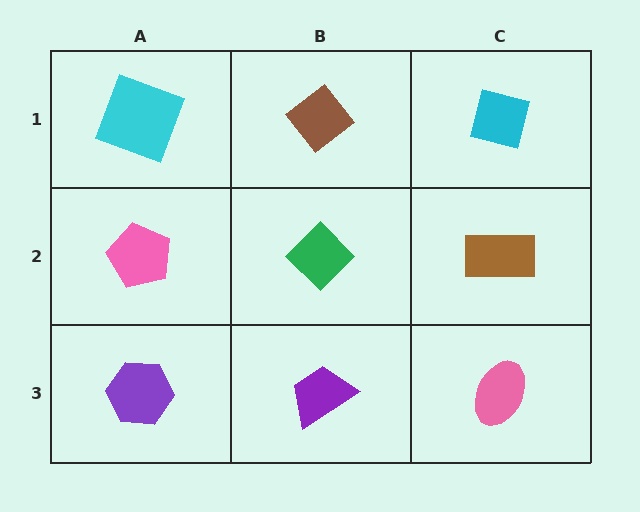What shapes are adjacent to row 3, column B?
A green diamond (row 2, column B), a purple hexagon (row 3, column A), a pink ellipse (row 3, column C).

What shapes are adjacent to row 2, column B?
A brown diamond (row 1, column B), a purple trapezoid (row 3, column B), a pink pentagon (row 2, column A), a brown rectangle (row 2, column C).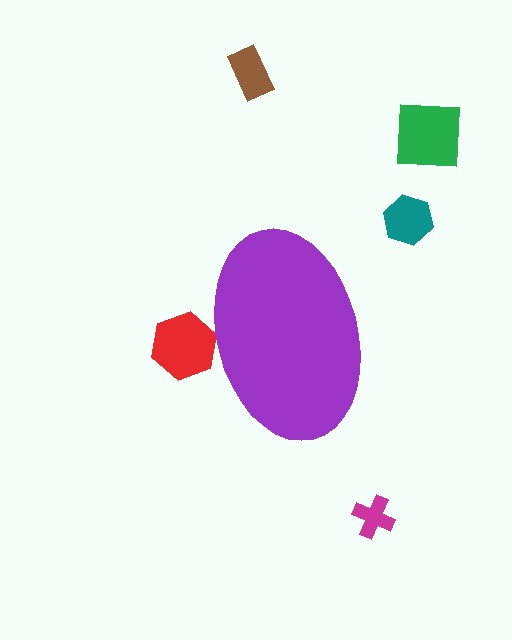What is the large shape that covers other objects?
A purple ellipse.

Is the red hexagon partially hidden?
Yes, the red hexagon is partially hidden behind the purple ellipse.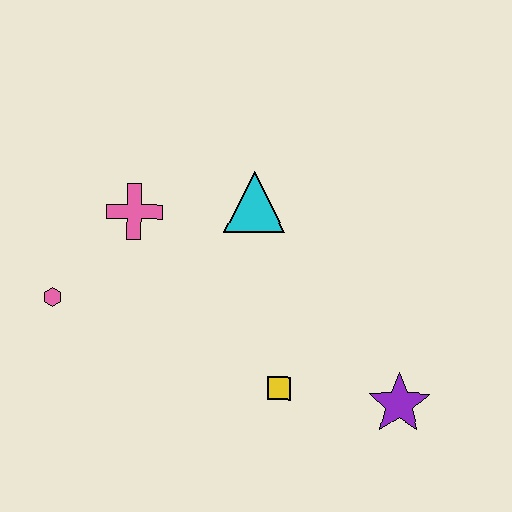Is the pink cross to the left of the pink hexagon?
No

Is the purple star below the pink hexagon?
Yes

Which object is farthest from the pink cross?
The purple star is farthest from the pink cross.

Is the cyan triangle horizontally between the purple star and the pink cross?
Yes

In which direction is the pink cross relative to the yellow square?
The pink cross is above the yellow square.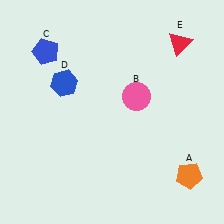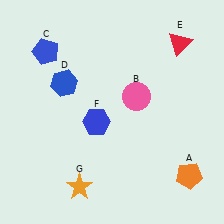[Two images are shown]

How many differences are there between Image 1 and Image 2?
There are 2 differences between the two images.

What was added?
A blue hexagon (F), an orange star (G) were added in Image 2.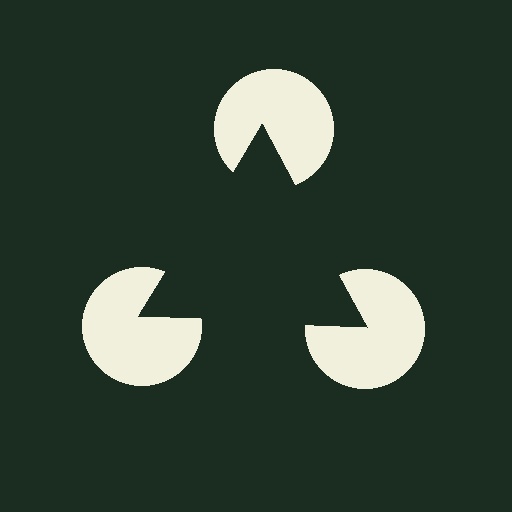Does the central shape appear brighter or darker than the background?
It typically appears slightly darker than the background, even though no actual brightness change is drawn.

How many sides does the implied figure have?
3 sides.